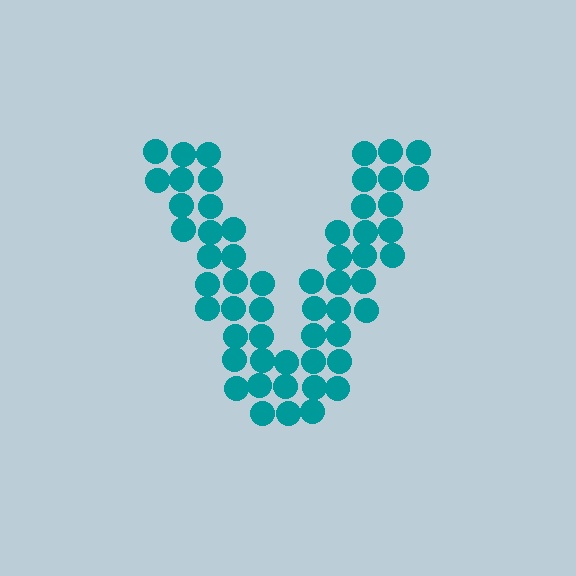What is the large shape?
The large shape is the letter V.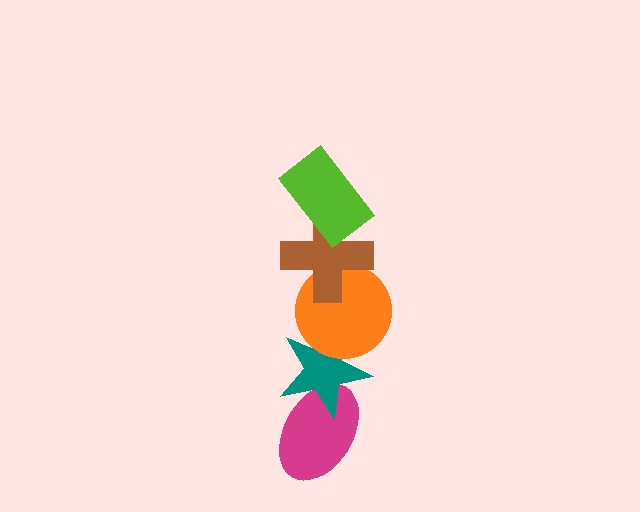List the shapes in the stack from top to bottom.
From top to bottom: the lime rectangle, the brown cross, the orange circle, the teal star, the magenta ellipse.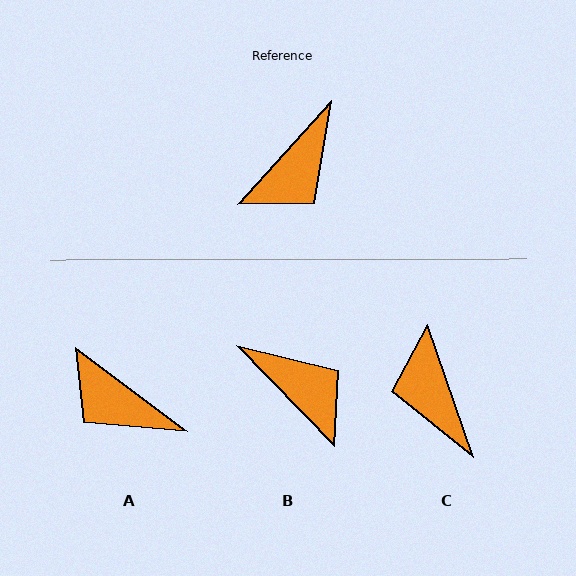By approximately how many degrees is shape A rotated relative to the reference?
Approximately 85 degrees clockwise.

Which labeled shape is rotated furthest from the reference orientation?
C, about 119 degrees away.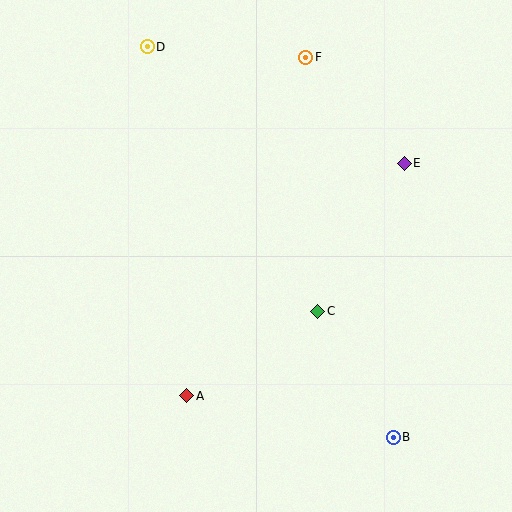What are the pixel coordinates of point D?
Point D is at (147, 47).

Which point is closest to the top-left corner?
Point D is closest to the top-left corner.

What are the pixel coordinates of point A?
Point A is at (187, 396).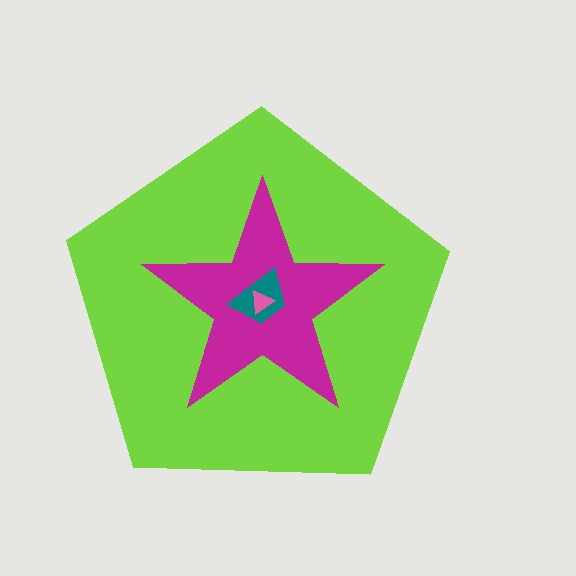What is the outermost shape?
The lime pentagon.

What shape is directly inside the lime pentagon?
The magenta star.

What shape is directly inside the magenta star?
The teal trapezoid.